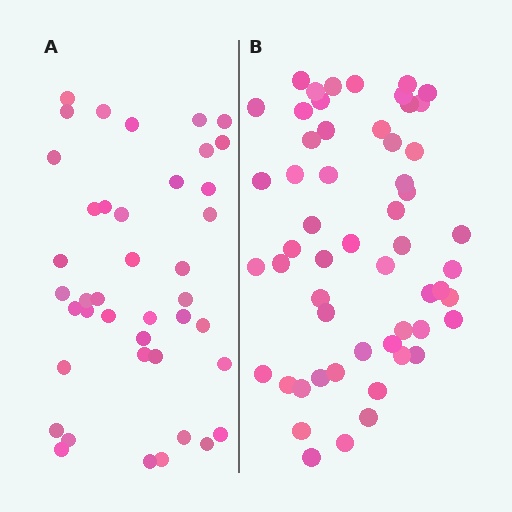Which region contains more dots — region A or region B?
Region B (the right region) has more dots.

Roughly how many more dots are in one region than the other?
Region B has approximately 15 more dots than region A.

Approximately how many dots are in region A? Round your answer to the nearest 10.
About 40 dots. (The exact count is 41, which rounds to 40.)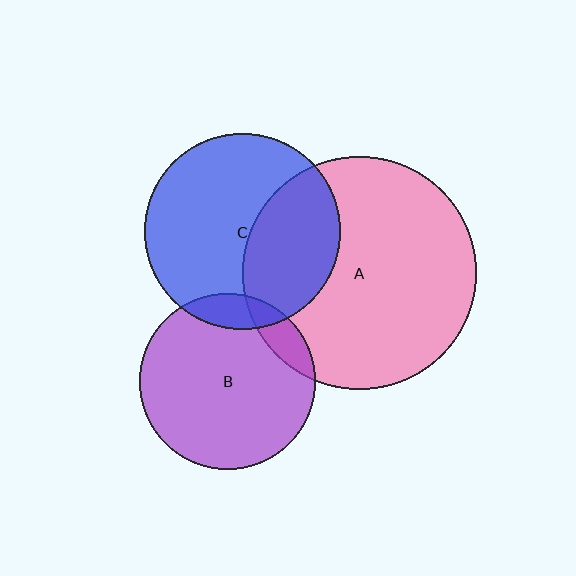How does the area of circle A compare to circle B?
Approximately 1.8 times.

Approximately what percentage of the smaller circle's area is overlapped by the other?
Approximately 10%.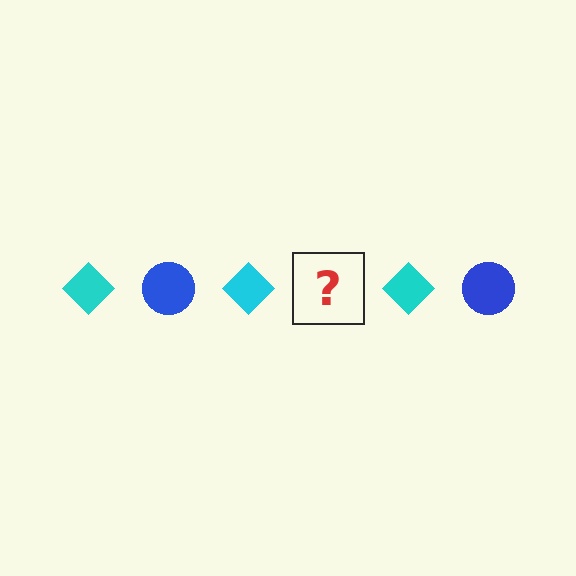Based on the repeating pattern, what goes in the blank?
The blank should be a blue circle.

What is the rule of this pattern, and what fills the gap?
The rule is that the pattern alternates between cyan diamond and blue circle. The gap should be filled with a blue circle.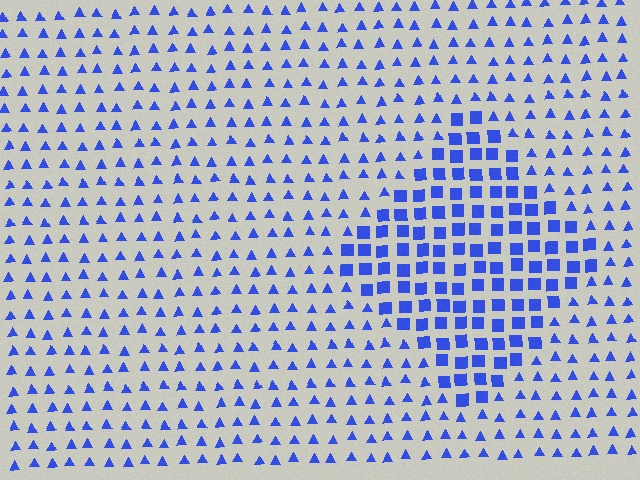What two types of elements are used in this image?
The image uses squares inside the diamond region and triangles outside it.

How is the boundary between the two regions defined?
The boundary is defined by a change in element shape: squares inside vs. triangles outside. All elements share the same color and spacing.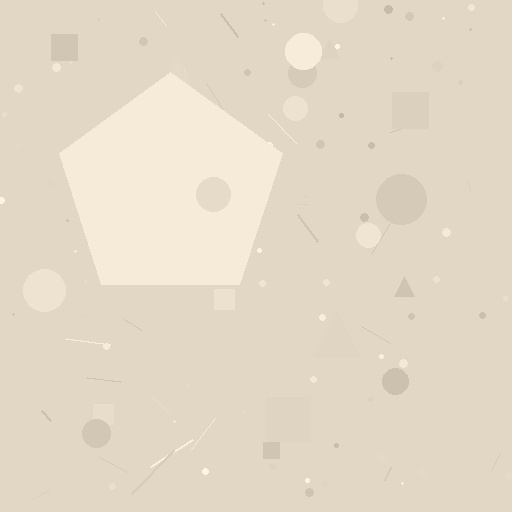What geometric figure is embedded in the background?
A pentagon is embedded in the background.